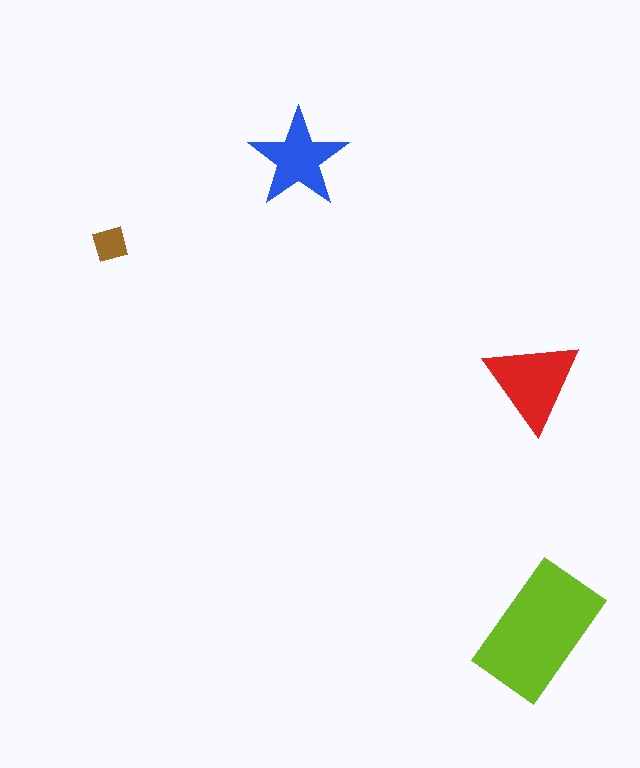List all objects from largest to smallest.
The lime rectangle, the red triangle, the blue star, the brown diamond.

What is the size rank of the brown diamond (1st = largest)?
4th.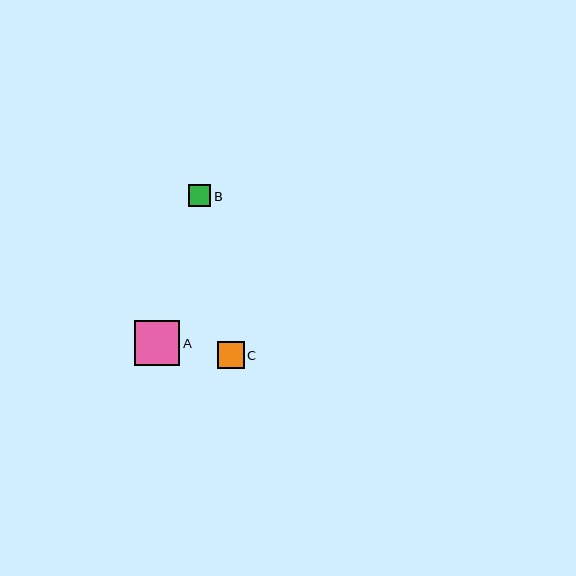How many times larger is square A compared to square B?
Square A is approximately 2.0 times the size of square B.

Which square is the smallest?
Square B is the smallest with a size of approximately 23 pixels.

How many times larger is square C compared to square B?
Square C is approximately 1.2 times the size of square B.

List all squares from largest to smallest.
From largest to smallest: A, C, B.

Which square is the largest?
Square A is the largest with a size of approximately 45 pixels.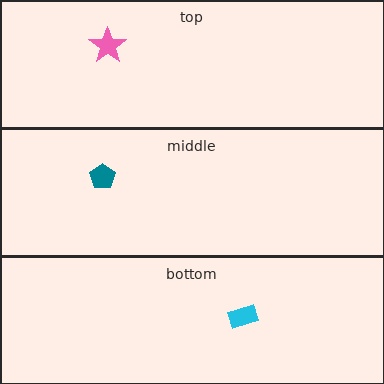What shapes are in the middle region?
The teal pentagon.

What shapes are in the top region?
The pink star.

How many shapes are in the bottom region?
1.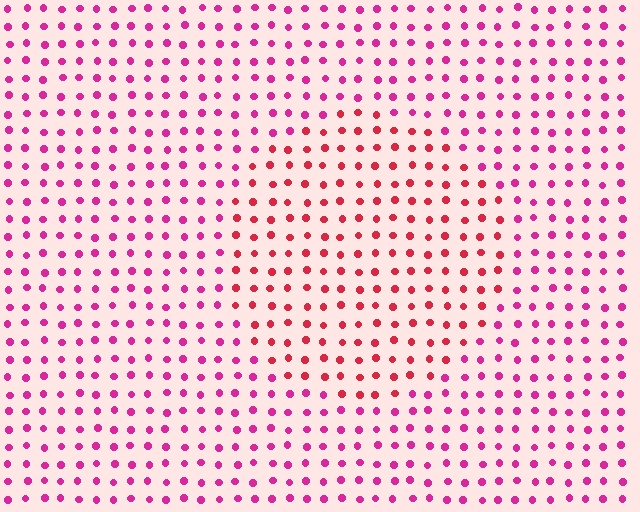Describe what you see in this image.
The image is filled with small magenta elements in a uniform arrangement. A circle-shaped region is visible where the elements are tinted to a slightly different hue, forming a subtle color boundary.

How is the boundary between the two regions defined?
The boundary is defined purely by a slight shift in hue (about 30 degrees). Spacing, size, and orientation are identical on both sides.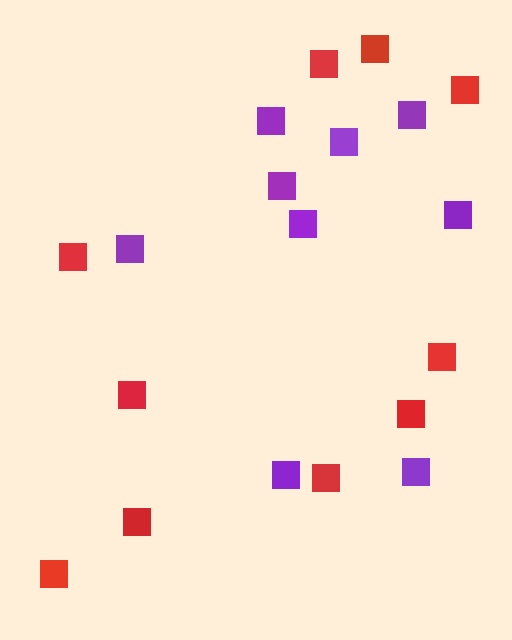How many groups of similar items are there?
There are 2 groups: one group of red squares (10) and one group of purple squares (9).